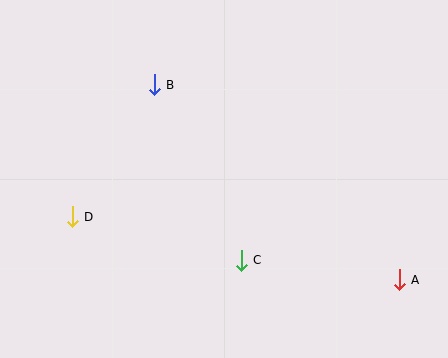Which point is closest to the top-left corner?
Point B is closest to the top-left corner.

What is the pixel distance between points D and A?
The distance between D and A is 333 pixels.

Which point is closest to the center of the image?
Point C at (241, 260) is closest to the center.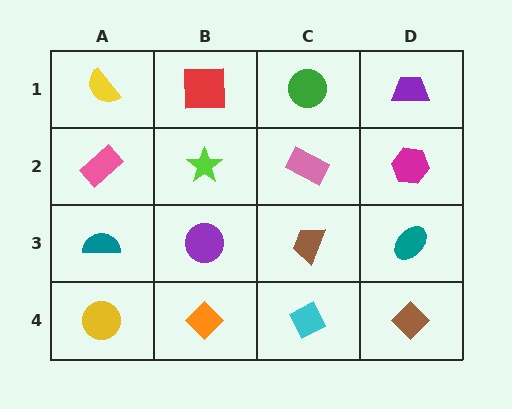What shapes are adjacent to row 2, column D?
A purple trapezoid (row 1, column D), a teal ellipse (row 3, column D), a pink rectangle (row 2, column C).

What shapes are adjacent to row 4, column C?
A brown trapezoid (row 3, column C), an orange diamond (row 4, column B), a brown diamond (row 4, column D).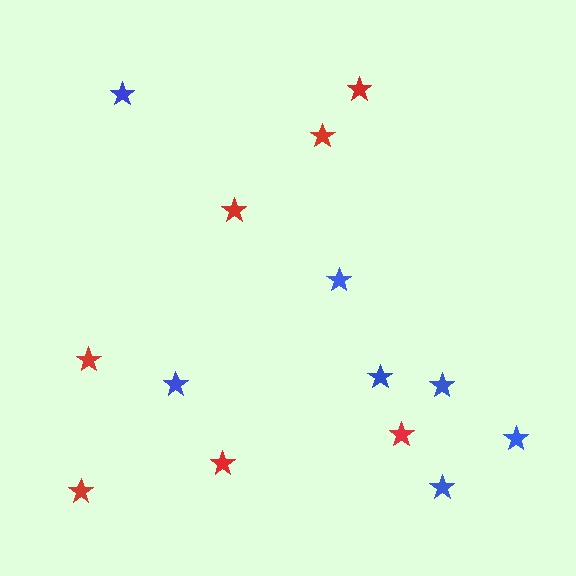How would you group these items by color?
There are 2 groups: one group of blue stars (7) and one group of red stars (7).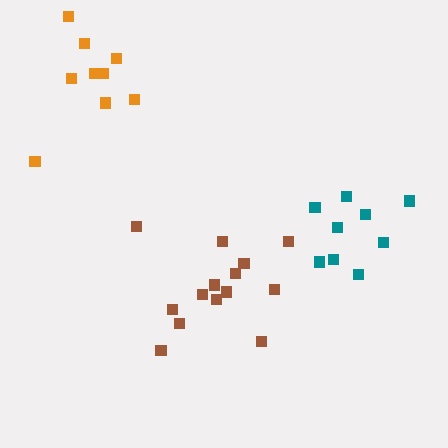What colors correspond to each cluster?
The clusters are colored: teal, brown, orange.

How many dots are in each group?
Group 1: 9 dots, Group 2: 14 dots, Group 3: 9 dots (32 total).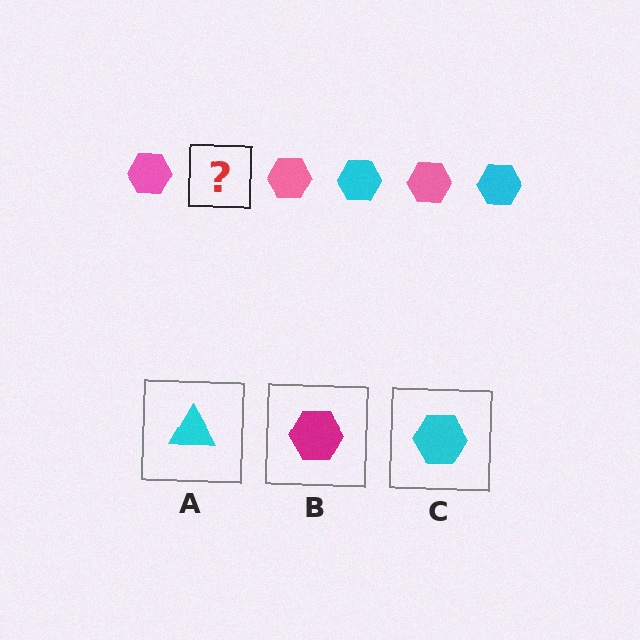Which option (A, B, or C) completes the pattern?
C.